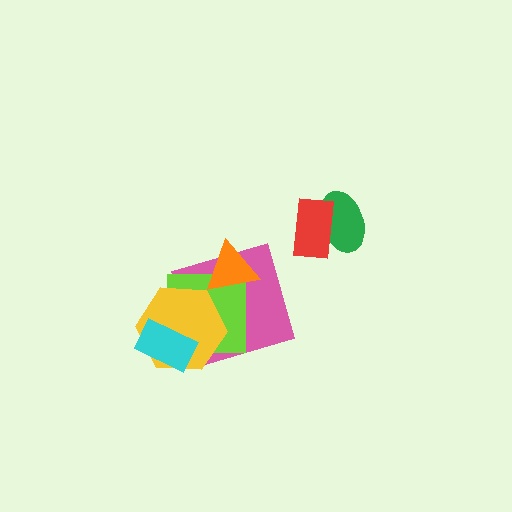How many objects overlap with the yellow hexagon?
3 objects overlap with the yellow hexagon.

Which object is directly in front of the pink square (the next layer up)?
The lime square is directly in front of the pink square.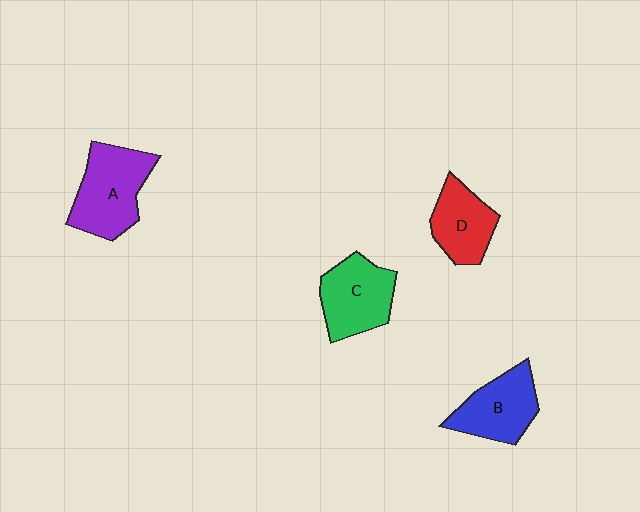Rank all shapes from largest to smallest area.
From largest to smallest: A (purple), C (green), B (blue), D (red).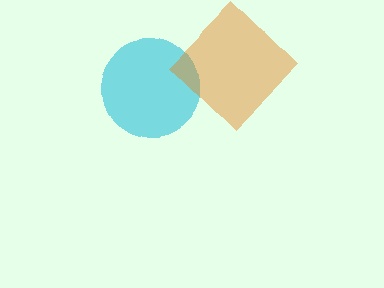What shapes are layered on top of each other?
The layered shapes are: a cyan circle, an orange diamond.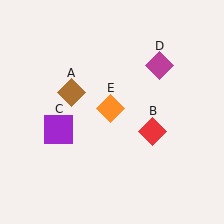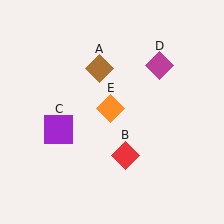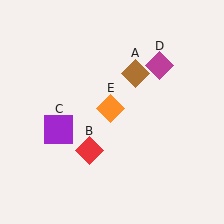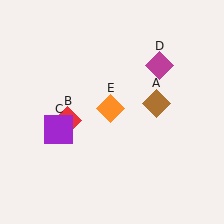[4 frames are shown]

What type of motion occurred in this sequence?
The brown diamond (object A), red diamond (object B) rotated clockwise around the center of the scene.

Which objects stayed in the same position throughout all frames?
Purple square (object C) and magenta diamond (object D) and orange diamond (object E) remained stationary.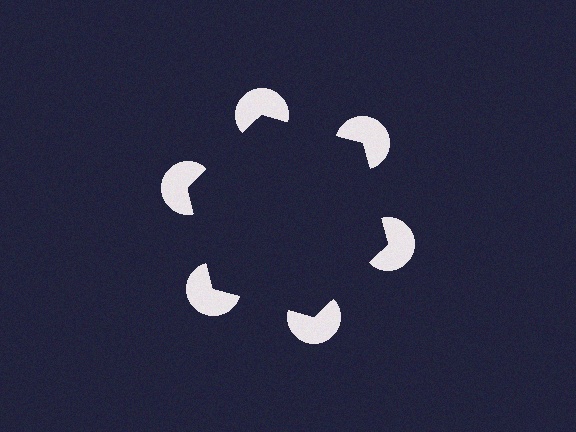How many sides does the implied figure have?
6 sides.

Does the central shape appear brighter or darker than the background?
It typically appears slightly darker than the background, even though no actual brightness change is drawn.